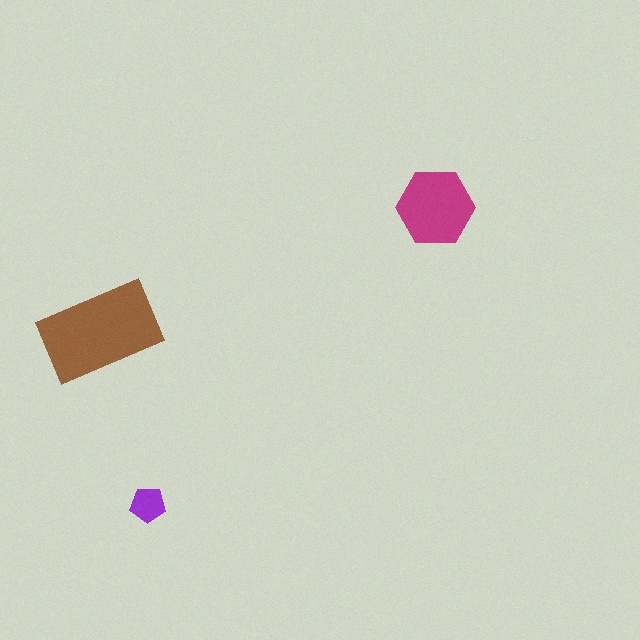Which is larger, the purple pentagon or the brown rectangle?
The brown rectangle.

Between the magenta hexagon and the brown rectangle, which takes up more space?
The brown rectangle.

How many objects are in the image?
There are 3 objects in the image.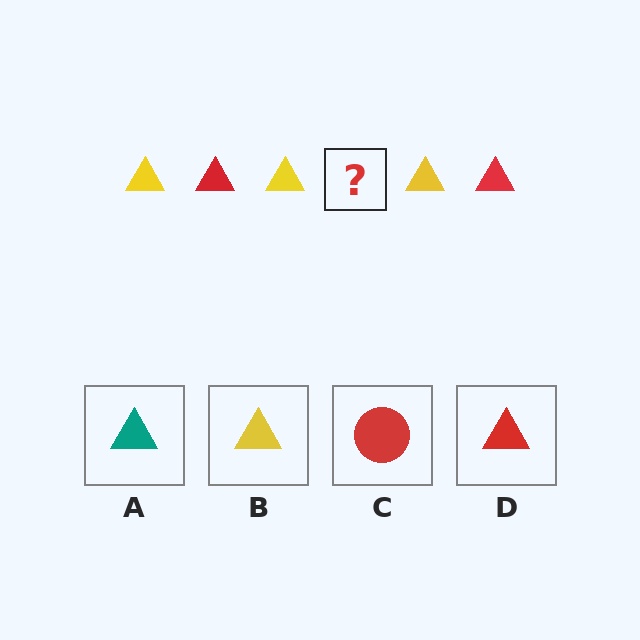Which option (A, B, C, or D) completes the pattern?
D.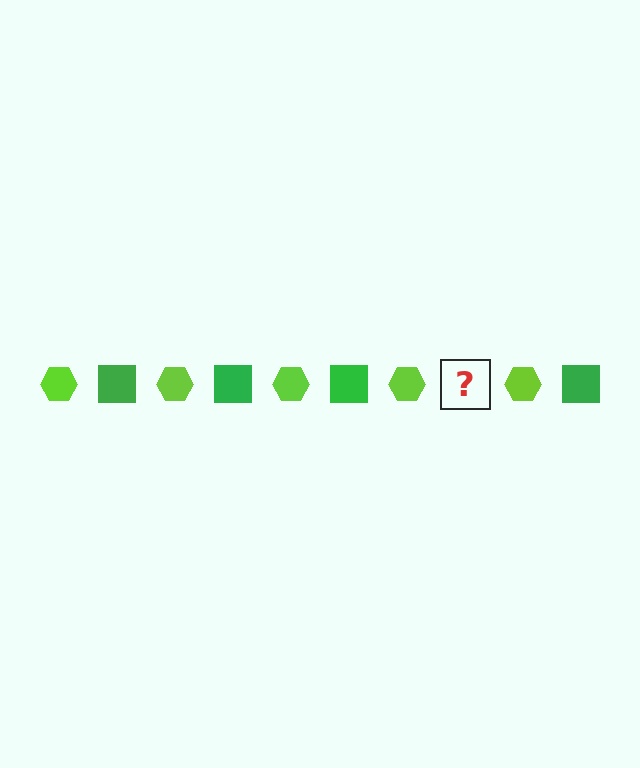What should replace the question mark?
The question mark should be replaced with a green square.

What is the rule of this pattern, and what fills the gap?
The rule is that the pattern alternates between lime hexagon and green square. The gap should be filled with a green square.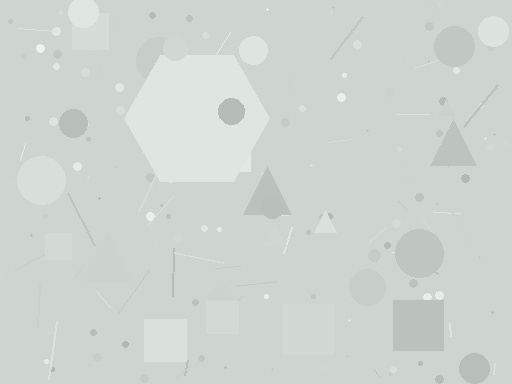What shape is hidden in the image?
A hexagon is hidden in the image.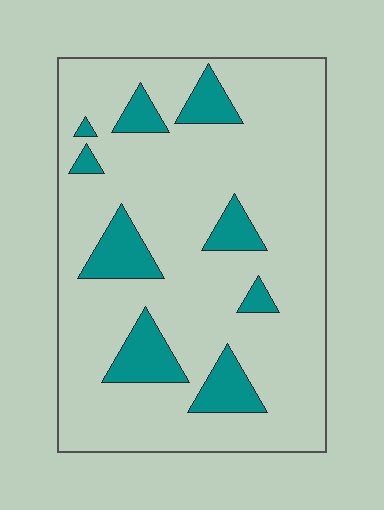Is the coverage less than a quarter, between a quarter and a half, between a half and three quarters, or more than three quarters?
Less than a quarter.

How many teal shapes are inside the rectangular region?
9.